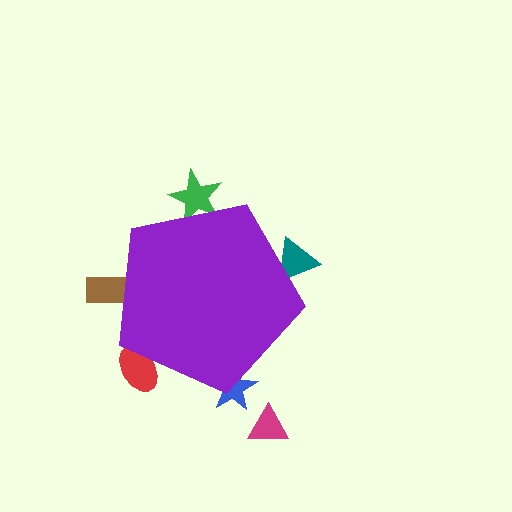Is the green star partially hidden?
Yes, the green star is partially hidden behind the purple pentagon.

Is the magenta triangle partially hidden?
No, the magenta triangle is fully visible.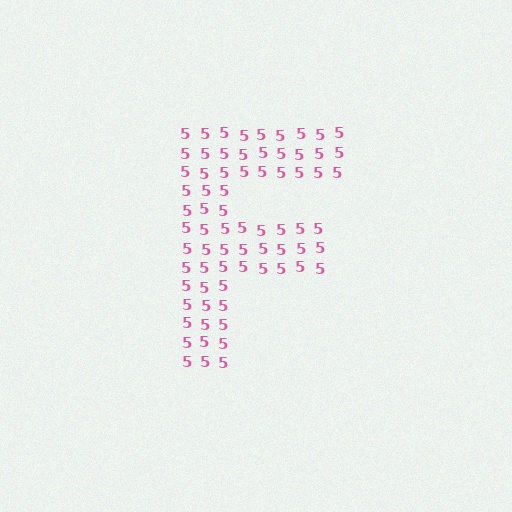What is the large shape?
The large shape is the letter F.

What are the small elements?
The small elements are digit 5's.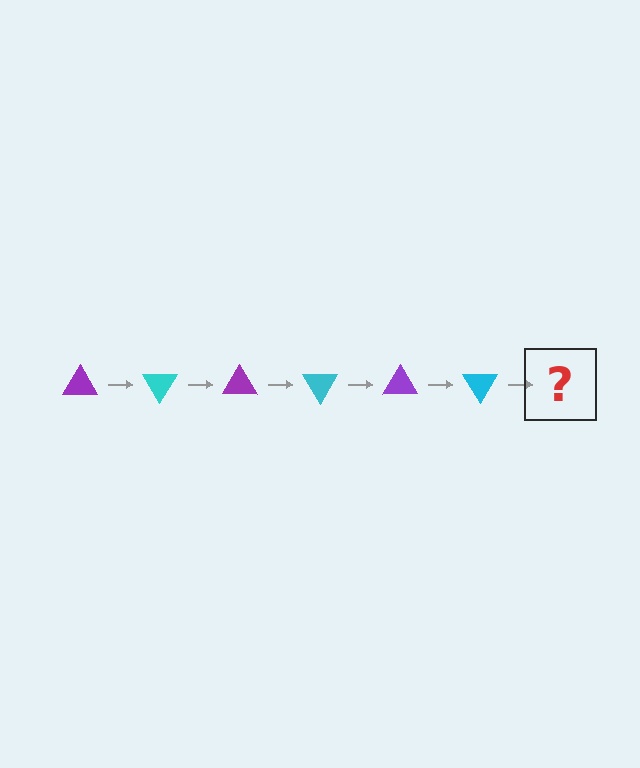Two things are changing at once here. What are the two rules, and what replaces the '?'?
The two rules are that it rotates 60 degrees each step and the color cycles through purple and cyan. The '?' should be a purple triangle, rotated 360 degrees from the start.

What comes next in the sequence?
The next element should be a purple triangle, rotated 360 degrees from the start.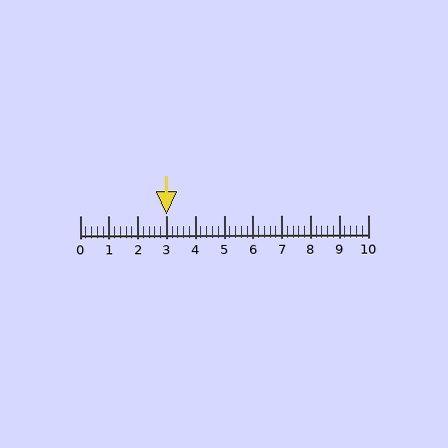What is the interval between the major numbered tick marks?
The major tick marks are spaced 1 units apart.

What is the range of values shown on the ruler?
The ruler shows values from 0 to 10.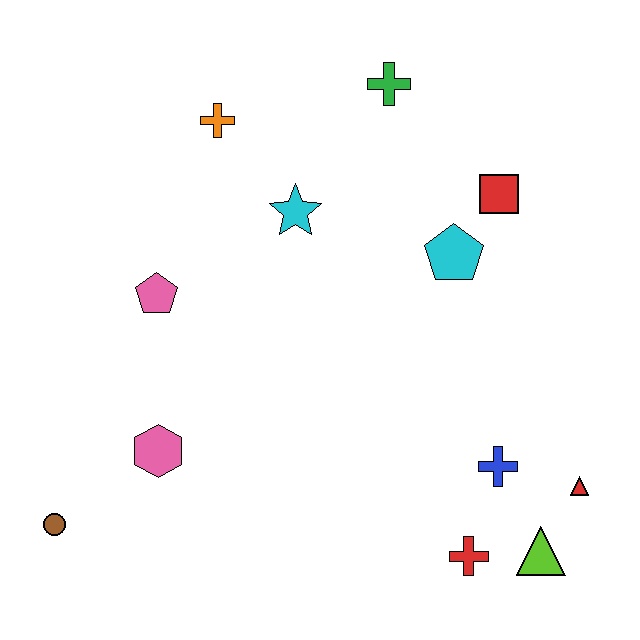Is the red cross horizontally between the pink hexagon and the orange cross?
No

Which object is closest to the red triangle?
The lime triangle is closest to the red triangle.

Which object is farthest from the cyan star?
The lime triangle is farthest from the cyan star.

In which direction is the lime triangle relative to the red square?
The lime triangle is below the red square.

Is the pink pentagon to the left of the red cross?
Yes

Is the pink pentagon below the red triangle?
No